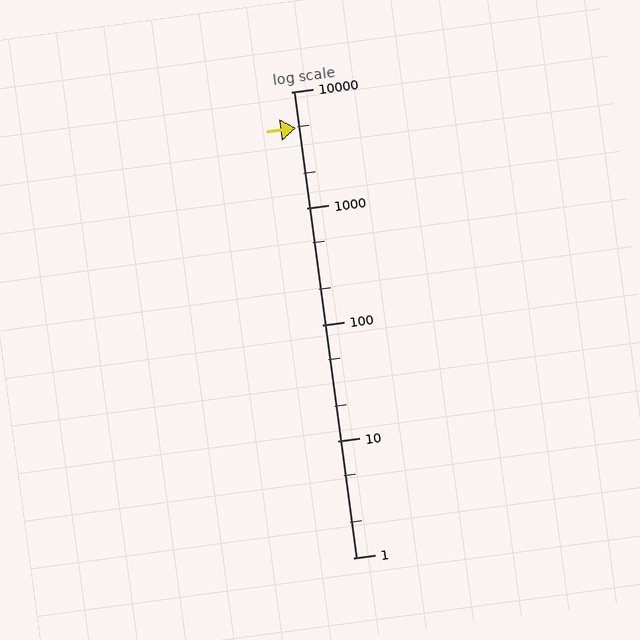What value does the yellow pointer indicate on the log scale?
The pointer indicates approximately 4900.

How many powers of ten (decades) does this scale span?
The scale spans 4 decades, from 1 to 10000.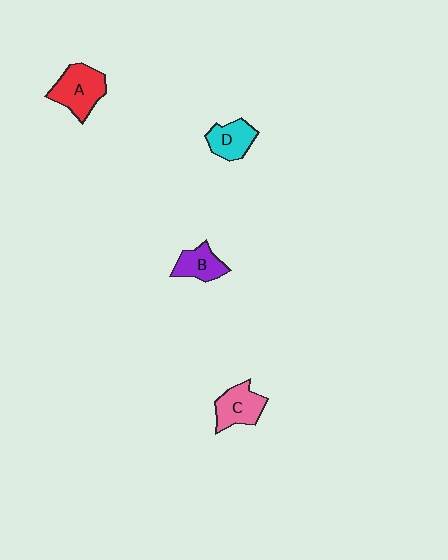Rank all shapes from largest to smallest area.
From largest to smallest: A (red), C (pink), D (cyan), B (purple).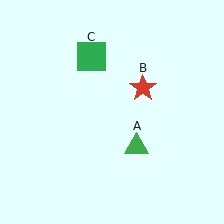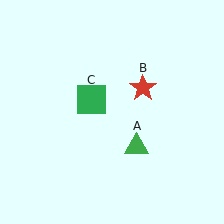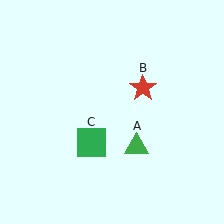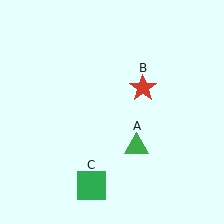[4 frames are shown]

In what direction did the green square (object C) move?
The green square (object C) moved down.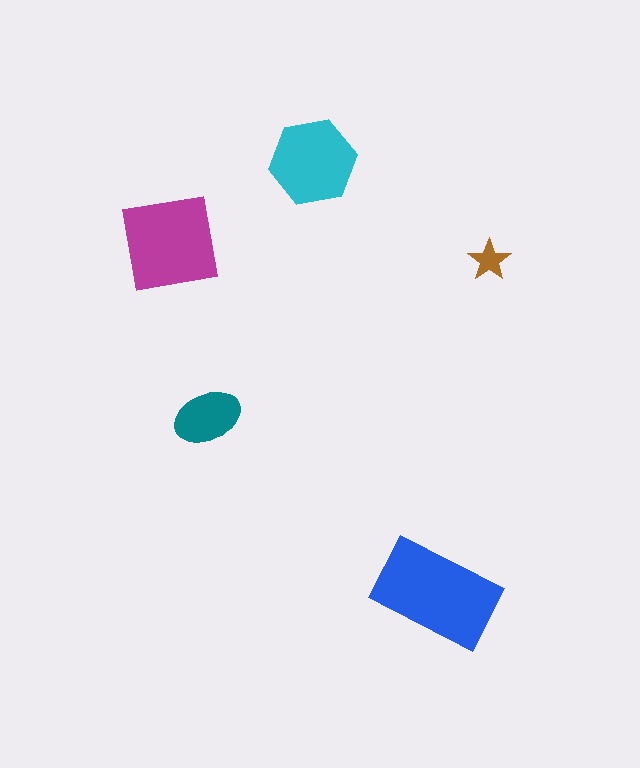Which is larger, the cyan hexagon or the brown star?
The cyan hexagon.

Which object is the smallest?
The brown star.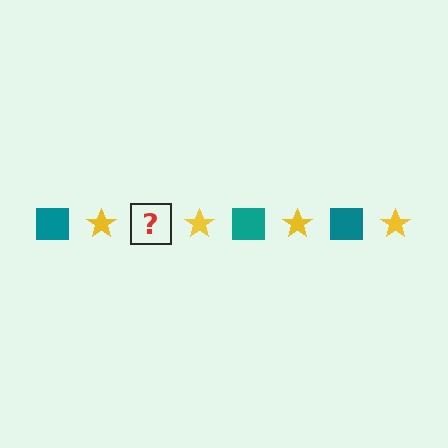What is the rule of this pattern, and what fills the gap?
The rule is that the pattern alternates between teal square and yellow star. The gap should be filled with a teal square.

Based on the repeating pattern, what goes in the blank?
The blank should be a teal square.